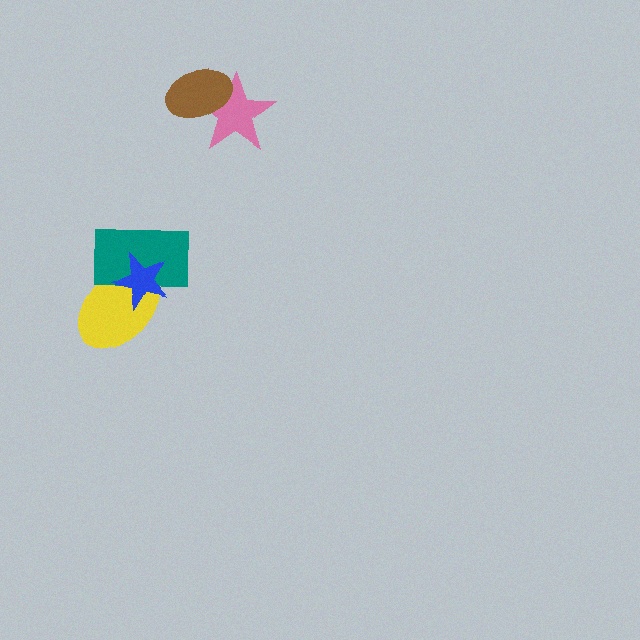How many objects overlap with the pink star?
1 object overlaps with the pink star.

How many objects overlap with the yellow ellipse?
2 objects overlap with the yellow ellipse.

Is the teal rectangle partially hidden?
Yes, it is partially covered by another shape.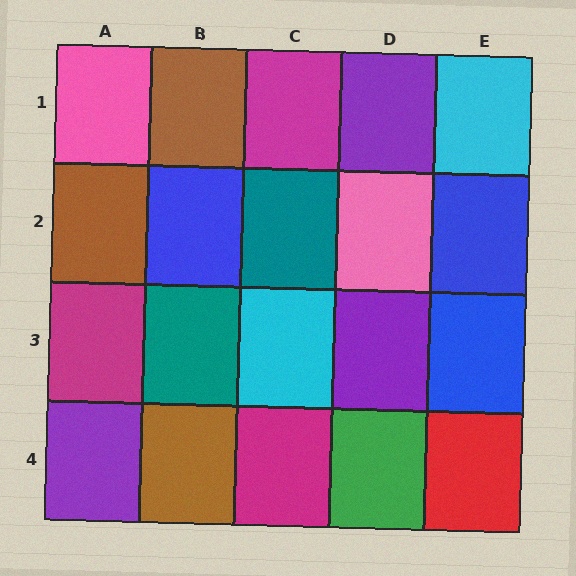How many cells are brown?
3 cells are brown.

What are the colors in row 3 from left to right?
Magenta, teal, cyan, purple, blue.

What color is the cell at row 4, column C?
Magenta.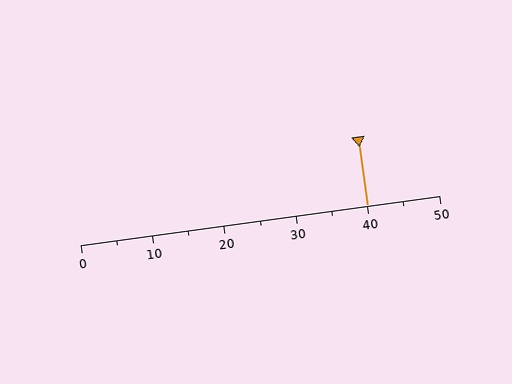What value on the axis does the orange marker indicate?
The marker indicates approximately 40.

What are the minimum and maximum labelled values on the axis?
The axis runs from 0 to 50.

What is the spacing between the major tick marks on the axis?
The major ticks are spaced 10 apart.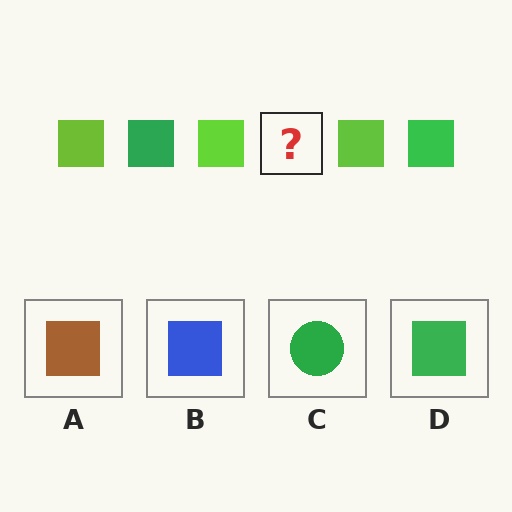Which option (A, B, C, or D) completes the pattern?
D.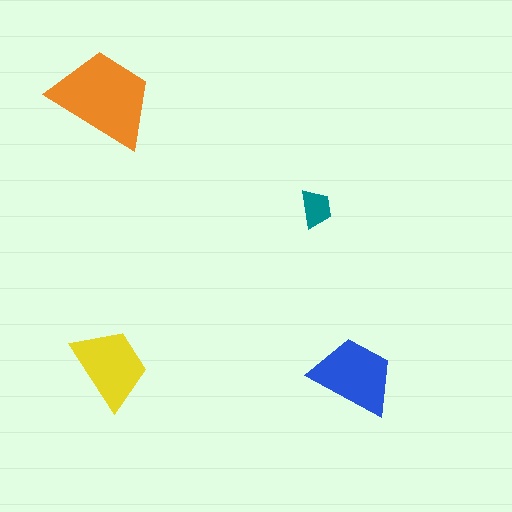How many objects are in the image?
There are 4 objects in the image.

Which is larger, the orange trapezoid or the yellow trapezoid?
The orange one.